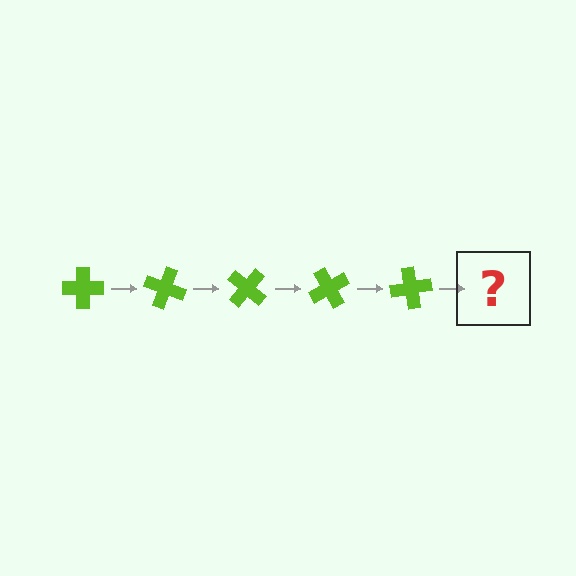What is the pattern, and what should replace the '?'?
The pattern is that the cross rotates 20 degrees each step. The '?' should be a lime cross rotated 100 degrees.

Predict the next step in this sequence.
The next step is a lime cross rotated 100 degrees.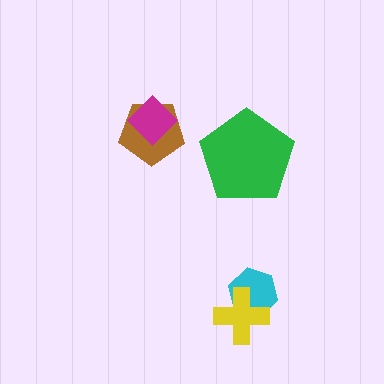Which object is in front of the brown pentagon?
The magenta diamond is in front of the brown pentagon.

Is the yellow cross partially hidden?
No, no other shape covers it.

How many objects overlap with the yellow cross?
1 object overlaps with the yellow cross.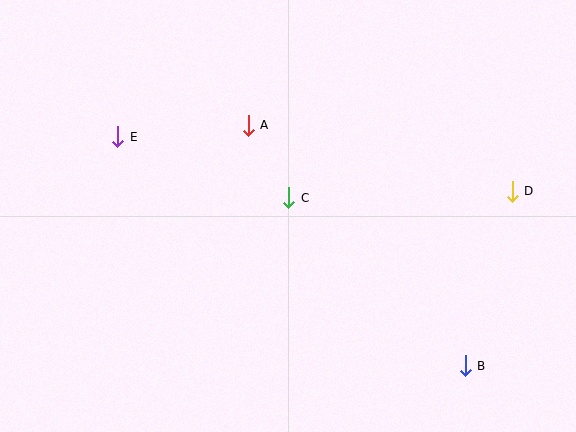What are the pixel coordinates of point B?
Point B is at (465, 366).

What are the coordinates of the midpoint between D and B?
The midpoint between D and B is at (489, 279).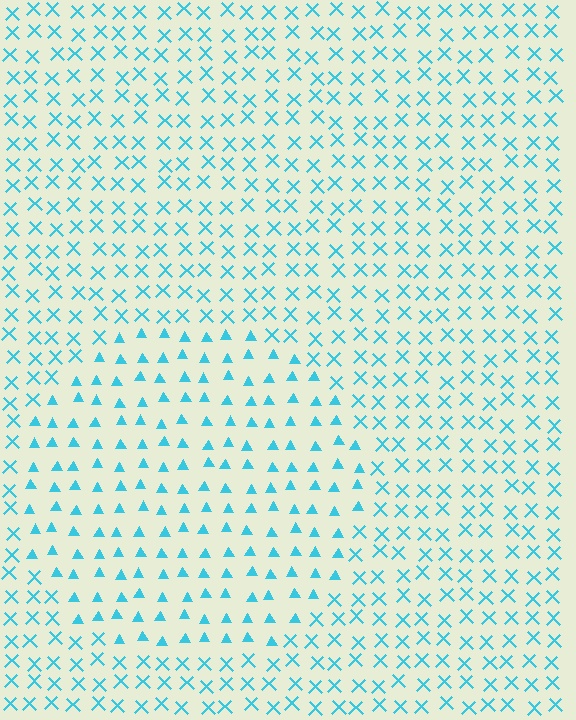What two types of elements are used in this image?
The image uses triangles inside the circle region and X marks outside it.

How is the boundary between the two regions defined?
The boundary is defined by a change in element shape: triangles inside vs. X marks outside. All elements share the same color and spacing.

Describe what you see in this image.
The image is filled with small cyan elements arranged in a uniform grid. A circle-shaped region contains triangles, while the surrounding area contains X marks. The boundary is defined purely by the change in element shape.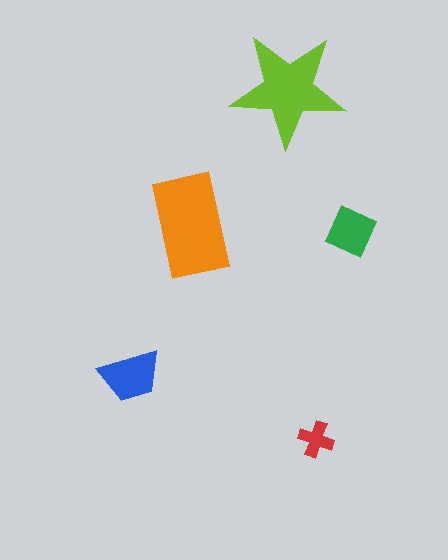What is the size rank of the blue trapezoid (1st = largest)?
3rd.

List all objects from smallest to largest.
The red cross, the green diamond, the blue trapezoid, the lime star, the orange rectangle.